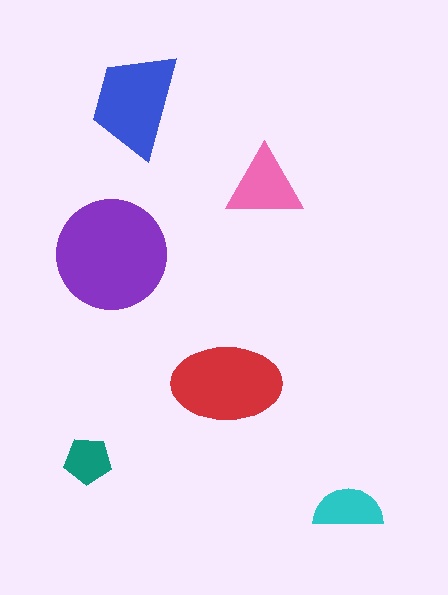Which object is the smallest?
The teal pentagon.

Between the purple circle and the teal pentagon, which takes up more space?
The purple circle.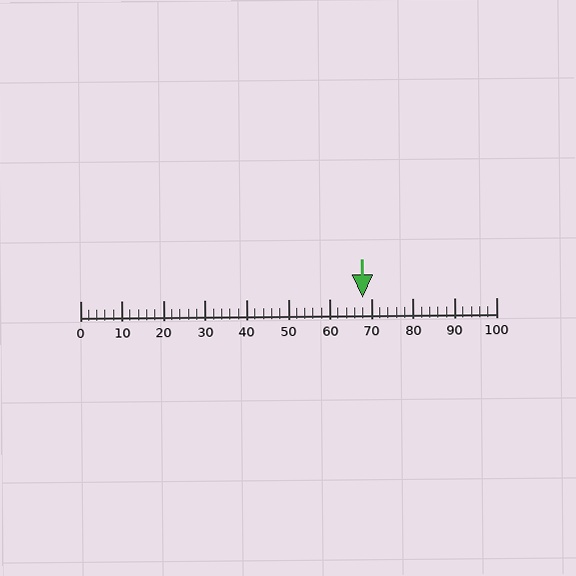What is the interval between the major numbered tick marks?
The major tick marks are spaced 10 units apart.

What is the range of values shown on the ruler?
The ruler shows values from 0 to 100.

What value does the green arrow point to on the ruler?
The green arrow points to approximately 68.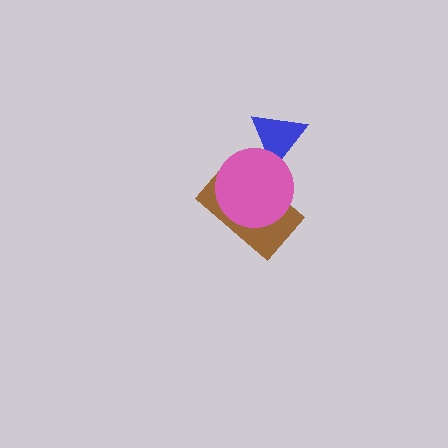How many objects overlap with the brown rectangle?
1 object overlaps with the brown rectangle.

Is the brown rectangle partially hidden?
Yes, it is partially covered by another shape.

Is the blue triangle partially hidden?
Yes, it is partially covered by another shape.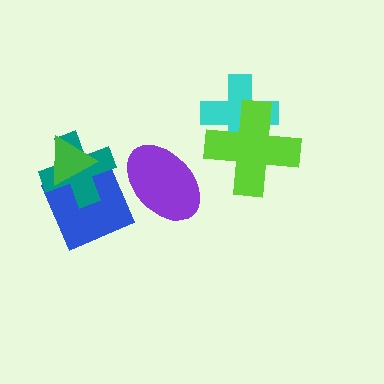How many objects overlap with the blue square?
2 objects overlap with the blue square.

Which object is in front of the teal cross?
The green triangle is in front of the teal cross.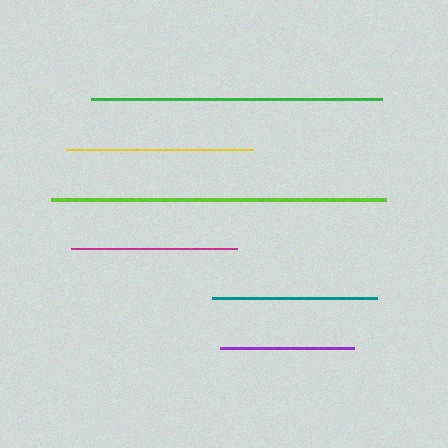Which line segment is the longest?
The lime line is the longest at approximately 334 pixels.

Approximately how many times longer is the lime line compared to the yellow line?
The lime line is approximately 1.8 times the length of the yellow line.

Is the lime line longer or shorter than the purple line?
The lime line is longer than the purple line.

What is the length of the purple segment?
The purple segment is approximately 134 pixels long.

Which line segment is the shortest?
The purple line is the shortest at approximately 134 pixels.